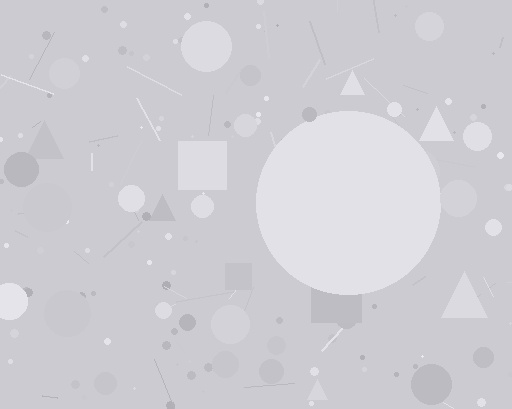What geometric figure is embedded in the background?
A circle is embedded in the background.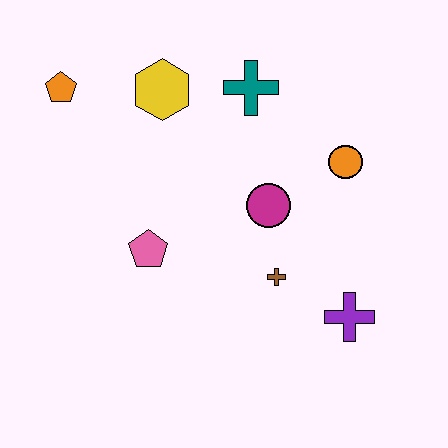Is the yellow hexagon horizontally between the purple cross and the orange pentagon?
Yes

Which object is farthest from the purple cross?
The orange pentagon is farthest from the purple cross.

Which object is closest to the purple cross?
The brown cross is closest to the purple cross.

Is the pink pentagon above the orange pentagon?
No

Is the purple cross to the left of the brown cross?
No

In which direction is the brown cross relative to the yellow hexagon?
The brown cross is below the yellow hexagon.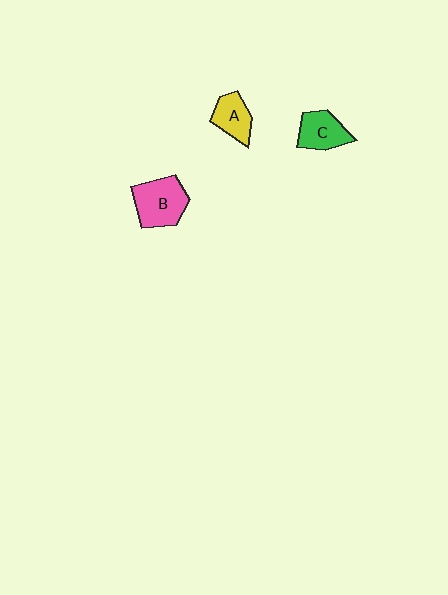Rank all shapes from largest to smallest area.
From largest to smallest: B (pink), C (green), A (yellow).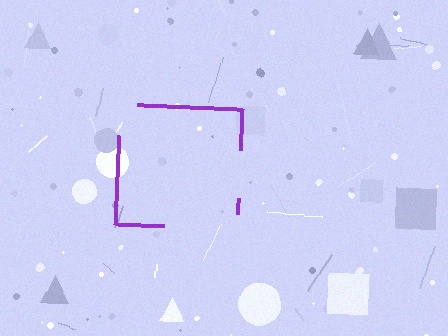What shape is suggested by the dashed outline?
The dashed outline suggests a square.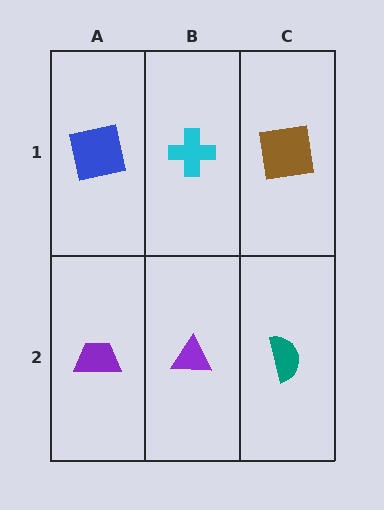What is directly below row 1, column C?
A teal semicircle.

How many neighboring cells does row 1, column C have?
2.